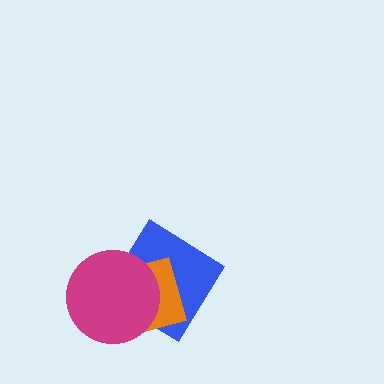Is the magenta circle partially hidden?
No, no other shape covers it.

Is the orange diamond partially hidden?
Yes, it is partially covered by another shape.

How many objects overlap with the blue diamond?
2 objects overlap with the blue diamond.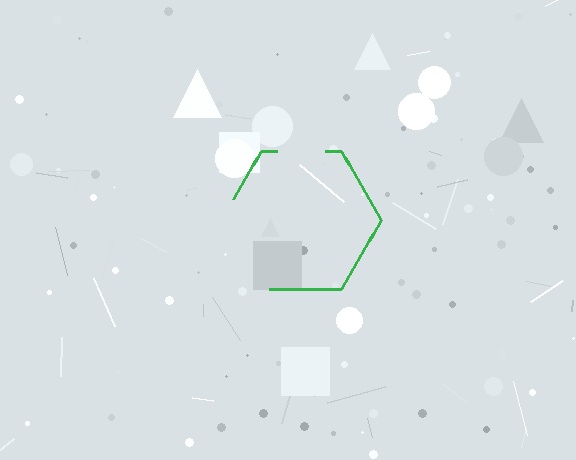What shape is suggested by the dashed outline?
The dashed outline suggests a hexagon.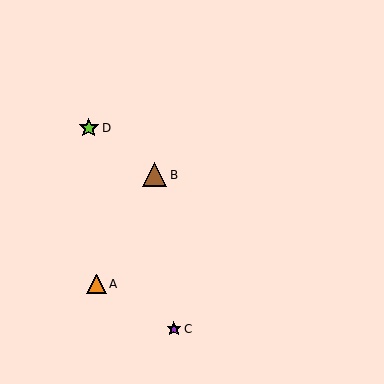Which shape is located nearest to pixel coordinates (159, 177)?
The brown triangle (labeled B) at (155, 175) is nearest to that location.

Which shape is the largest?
The brown triangle (labeled B) is the largest.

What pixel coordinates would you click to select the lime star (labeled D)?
Click at (89, 128) to select the lime star D.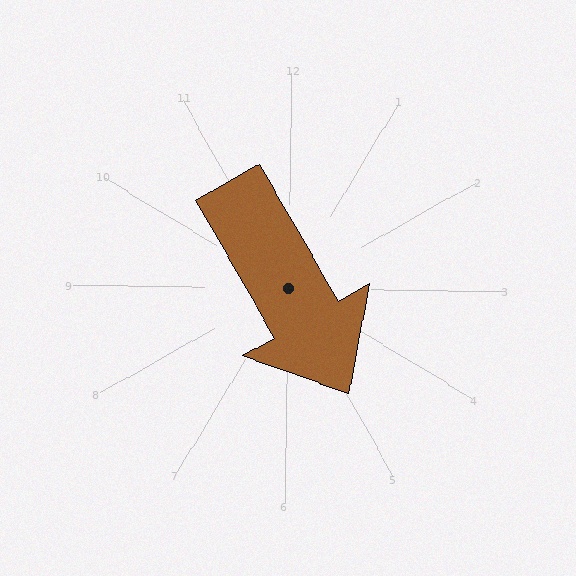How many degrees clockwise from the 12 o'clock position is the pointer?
Approximately 149 degrees.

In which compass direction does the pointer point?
Southeast.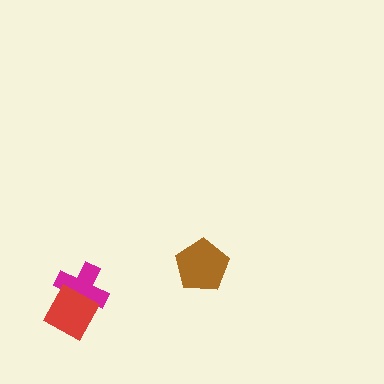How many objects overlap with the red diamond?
1 object overlaps with the red diamond.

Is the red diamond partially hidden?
No, no other shape covers it.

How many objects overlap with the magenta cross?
1 object overlaps with the magenta cross.